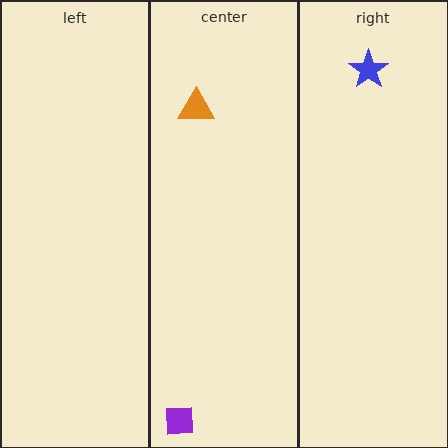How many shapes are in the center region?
2.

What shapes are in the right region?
The blue star.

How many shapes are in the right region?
1.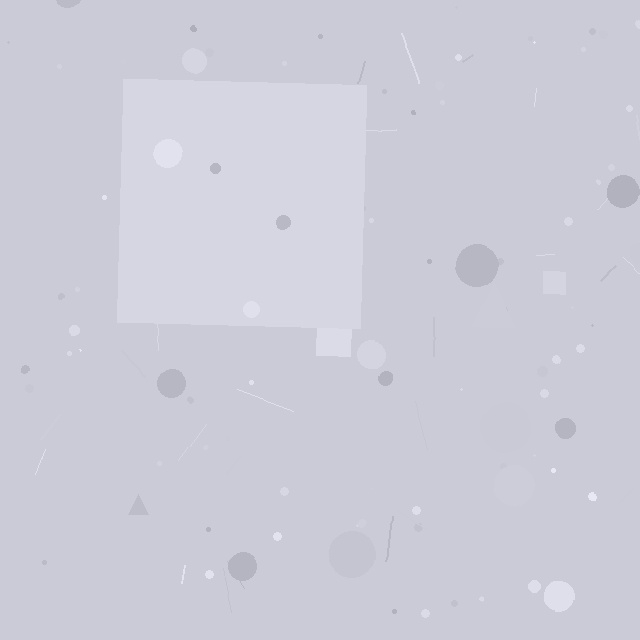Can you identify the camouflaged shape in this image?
The camouflaged shape is a square.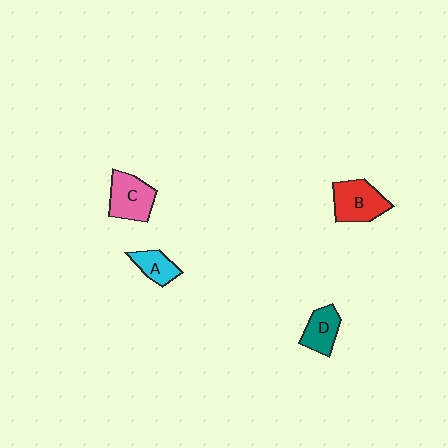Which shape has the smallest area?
Shape A (cyan).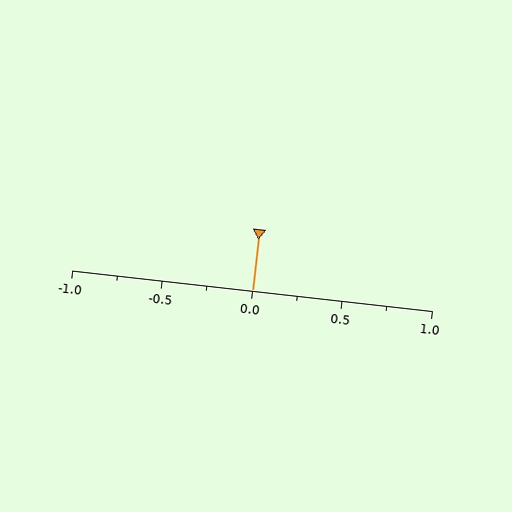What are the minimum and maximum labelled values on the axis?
The axis runs from -1.0 to 1.0.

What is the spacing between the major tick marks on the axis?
The major ticks are spaced 0.5 apart.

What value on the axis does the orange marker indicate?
The marker indicates approximately 0.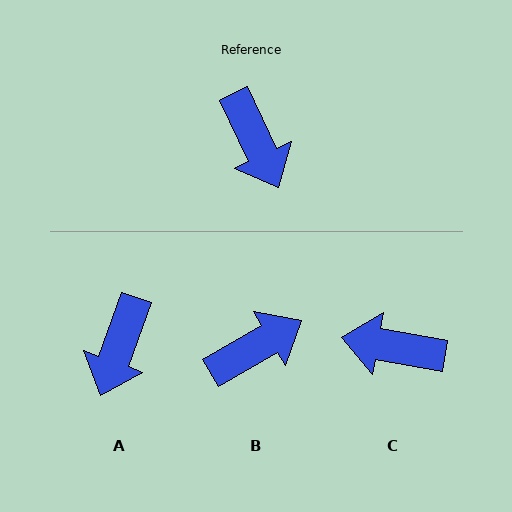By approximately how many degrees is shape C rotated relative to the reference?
Approximately 125 degrees clockwise.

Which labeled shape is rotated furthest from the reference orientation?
C, about 125 degrees away.